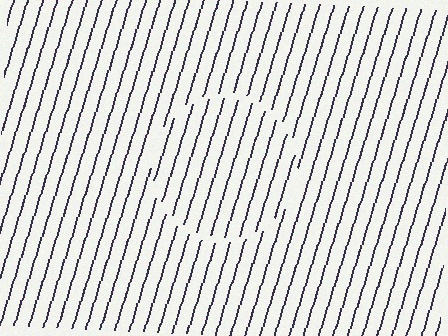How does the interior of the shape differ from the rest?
The interior of the shape contains the same grating, shifted by half a period — the contour is defined by the phase discontinuity where line-ends from the inner and outer gratings abut.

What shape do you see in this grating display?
An illusory circle. The interior of the shape contains the same grating, shifted by half a period — the contour is defined by the phase discontinuity where line-ends from the inner and outer gratings abut.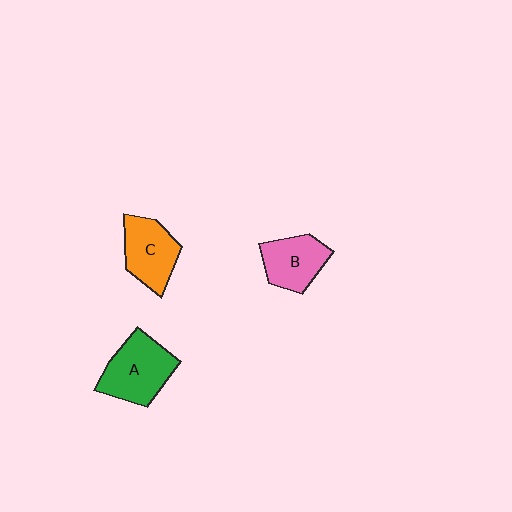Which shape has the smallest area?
Shape B (pink).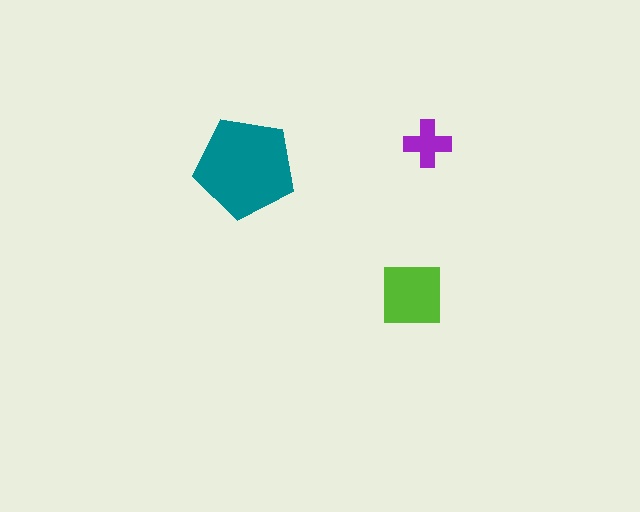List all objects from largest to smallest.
The teal pentagon, the lime square, the purple cross.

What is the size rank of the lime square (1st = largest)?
2nd.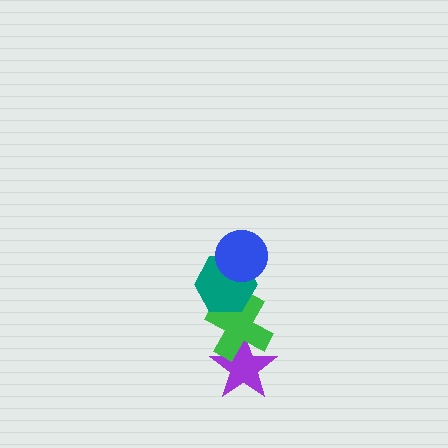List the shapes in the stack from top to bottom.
From top to bottom: the blue circle, the teal hexagon, the green cross, the purple star.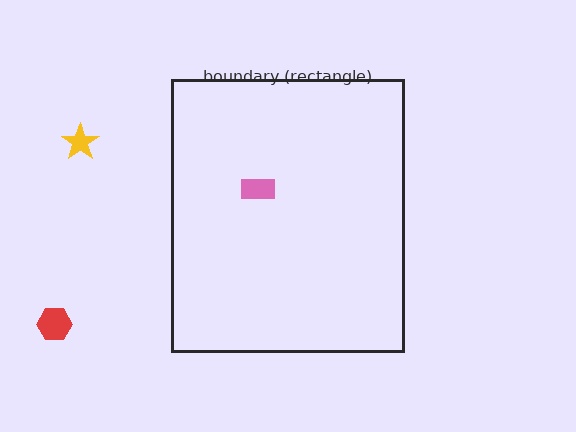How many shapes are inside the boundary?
1 inside, 2 outside.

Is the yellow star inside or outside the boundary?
Outside.